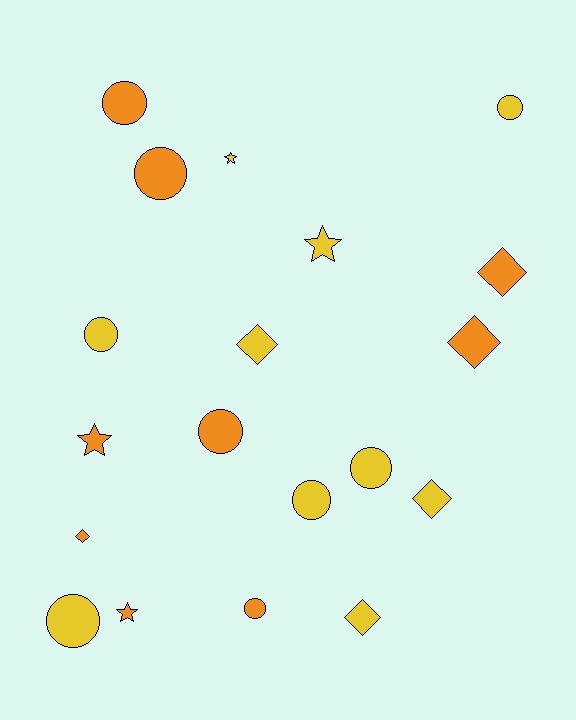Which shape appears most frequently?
Circle, with 9 objects.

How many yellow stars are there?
There are 2 yellow stars.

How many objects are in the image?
There are 19 objects.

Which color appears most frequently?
Yellow, with 10 objects.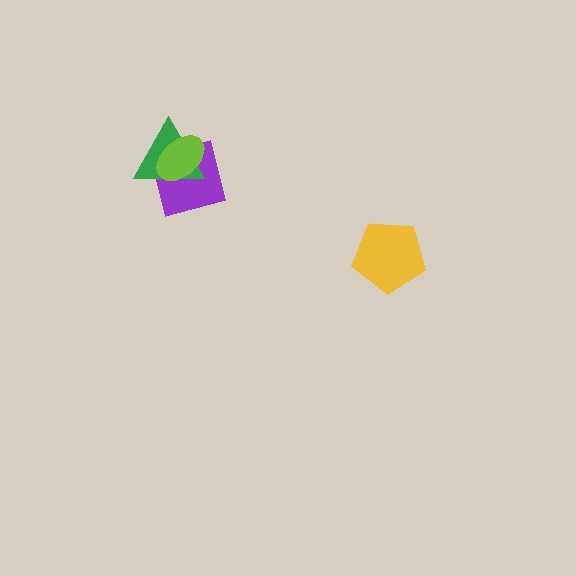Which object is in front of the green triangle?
The lime ellipse is in front of the green triangle.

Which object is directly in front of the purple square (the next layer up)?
The green triangle is directly in front of the purple square.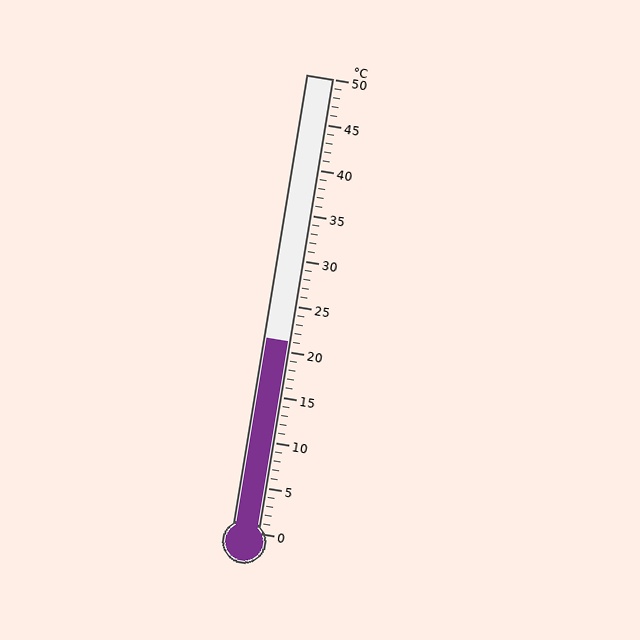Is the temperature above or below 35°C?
The temperature is below 35°C.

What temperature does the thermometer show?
The thermometer shows approximately 21°C.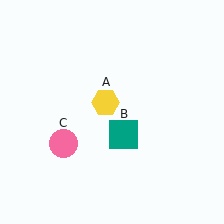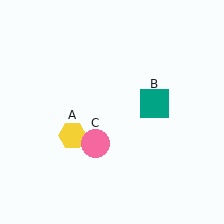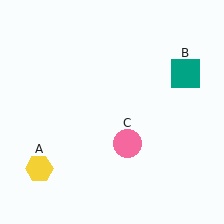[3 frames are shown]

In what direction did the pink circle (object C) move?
The pink circle (object C) moved right.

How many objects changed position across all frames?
3 objects changed position: yellow hexagon (object A), teal square (object B), pink circle (object C).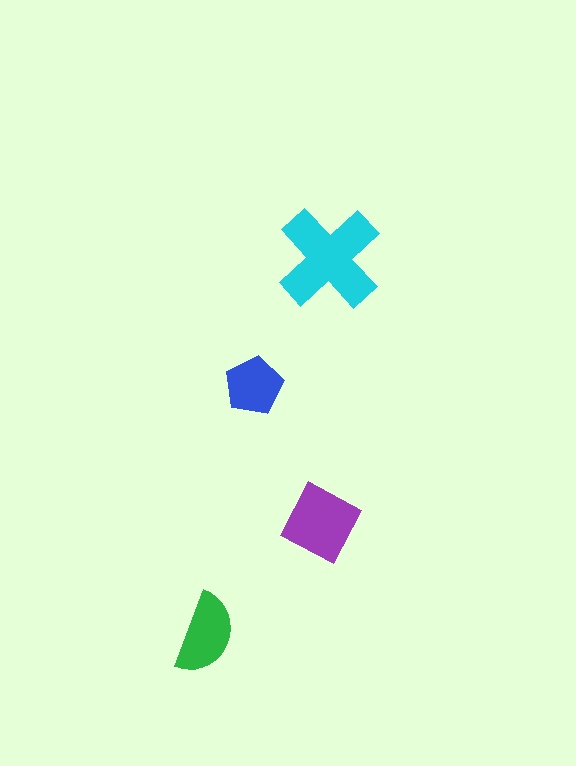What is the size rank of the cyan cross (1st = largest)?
1st.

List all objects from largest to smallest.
The cyan cross, the purple square, the green semicircle, the blue pentagon.